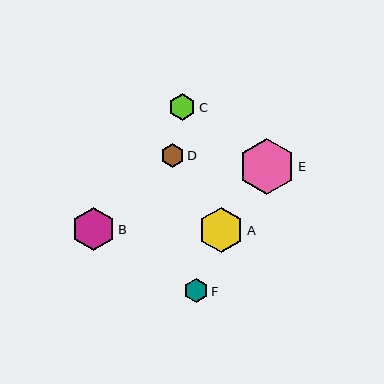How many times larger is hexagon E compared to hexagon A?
Hexagon E is approximately 1.2 times the size of hexagon A.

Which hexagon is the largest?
Hexagon E is the largest with a size of approximately 57 pixels.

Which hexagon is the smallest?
Hexagon D is the smallest with a size of approximately 23 pixels.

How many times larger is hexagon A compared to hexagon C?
Hexagon A is approximately 1.7 times the size of hexagon C.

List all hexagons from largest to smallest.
From largest to smallest: E, A, B, C, F, D.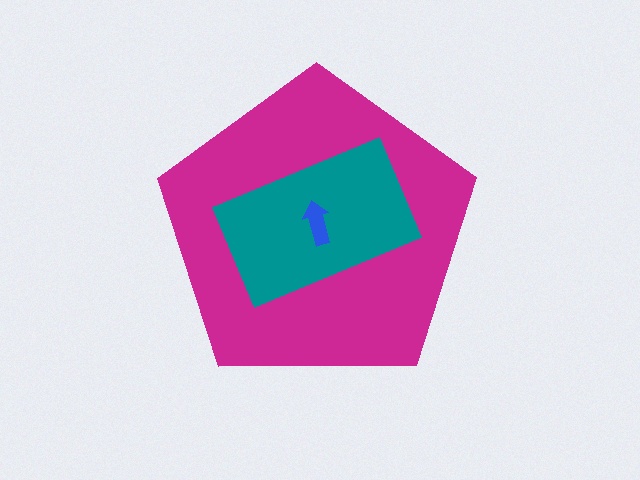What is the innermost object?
The blue arrow.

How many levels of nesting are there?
3.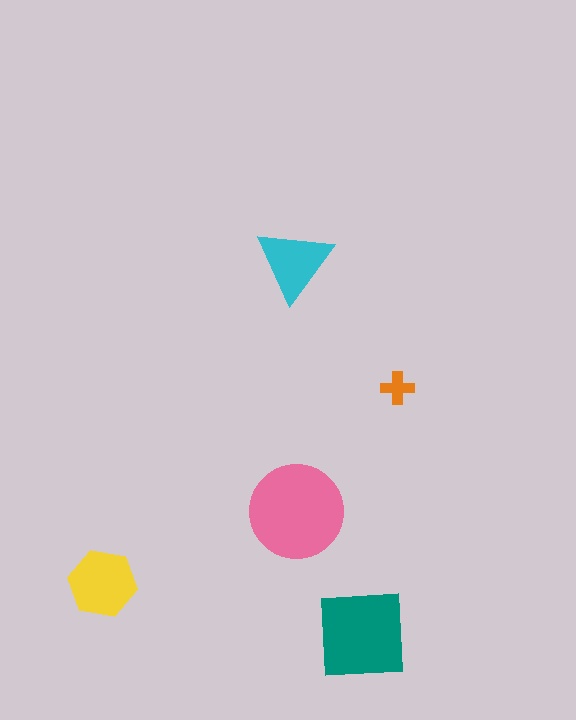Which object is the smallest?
The orange cross.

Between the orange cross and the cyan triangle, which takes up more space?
The cyan triangle.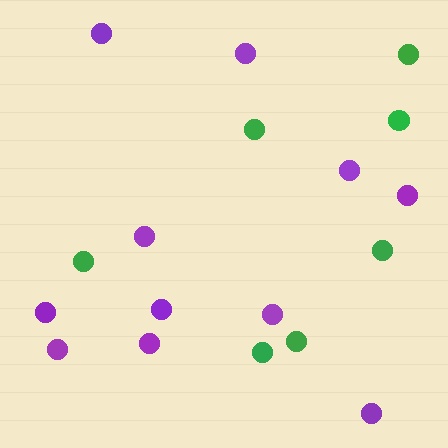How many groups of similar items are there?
There are 2 groups: one group of purple circles (11) and one group of green circles (7).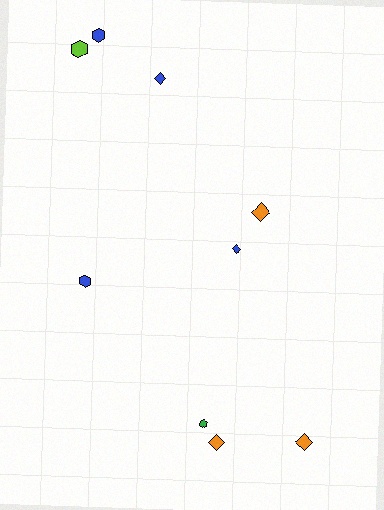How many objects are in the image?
There are 9 objects.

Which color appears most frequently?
Blue, with 4 objects.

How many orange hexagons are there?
There are no orange hexagons.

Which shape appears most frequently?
Diamond, with 5 objects.